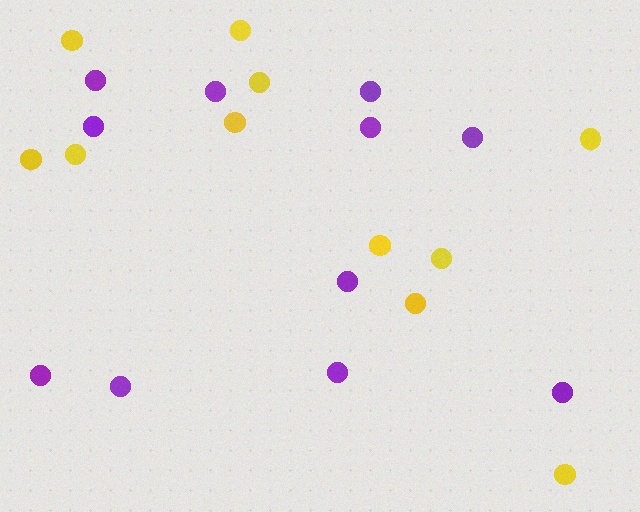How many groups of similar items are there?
There are 2 groups: one group of yellow circles (11) and one group of purple circles (11).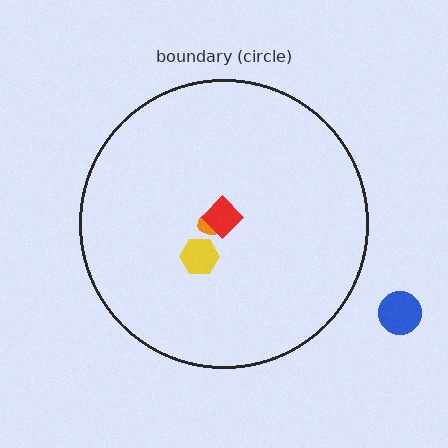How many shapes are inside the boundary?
3 inside, 1 outside.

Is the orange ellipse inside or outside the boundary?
Inside.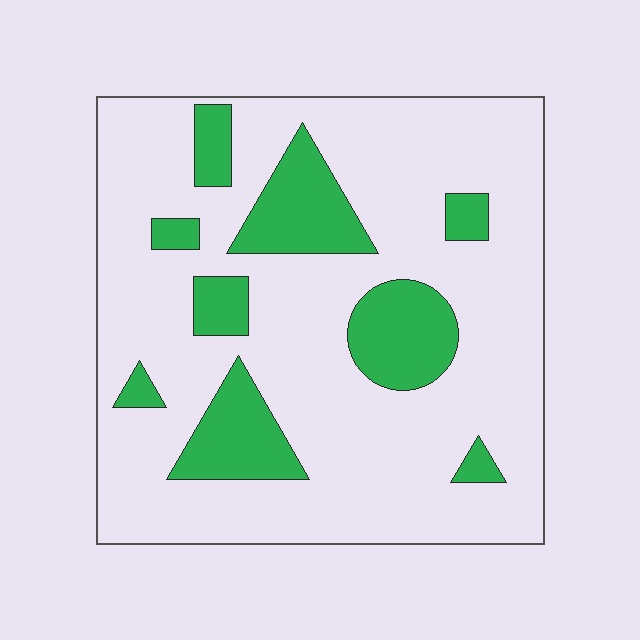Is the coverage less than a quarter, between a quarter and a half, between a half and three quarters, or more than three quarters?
Less than a quarter.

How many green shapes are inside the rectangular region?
9.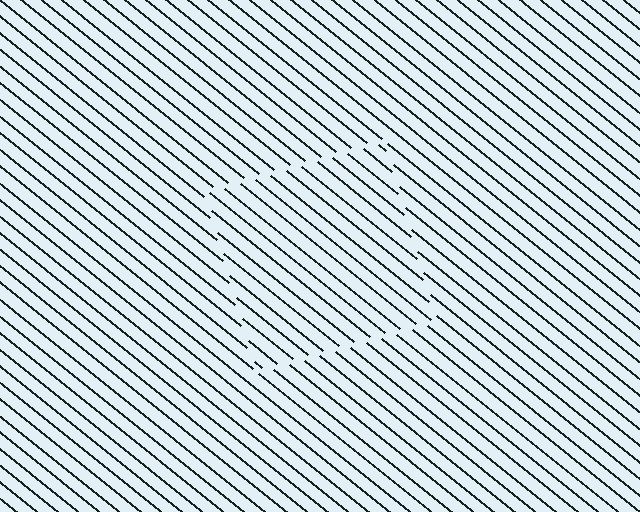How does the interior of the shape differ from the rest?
The interior of the shape contains the same grating, shifted by half a period — the contour is defined by the phase discontinuity where line-ends from the inner and outer gratings abut.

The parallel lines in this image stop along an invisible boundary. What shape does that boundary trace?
An illusory square. The interior of the shape contains the same grating, shifted by half a period — the contour is defined by the phase discontinuity where line-ends from the inner and outer gratings abut.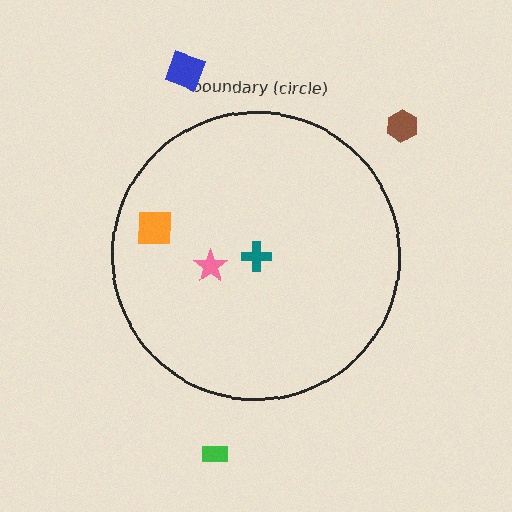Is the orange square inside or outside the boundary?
Inside.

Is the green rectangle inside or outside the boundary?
Outside.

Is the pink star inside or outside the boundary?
Inside.